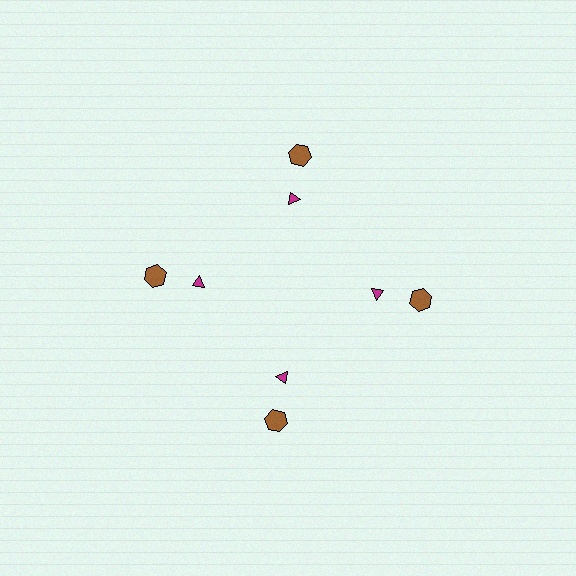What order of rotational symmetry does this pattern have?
This pattern has 4-fold rotational symmetry.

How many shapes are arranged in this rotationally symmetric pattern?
There are 8 shapes, arranged in 4 groups of 2.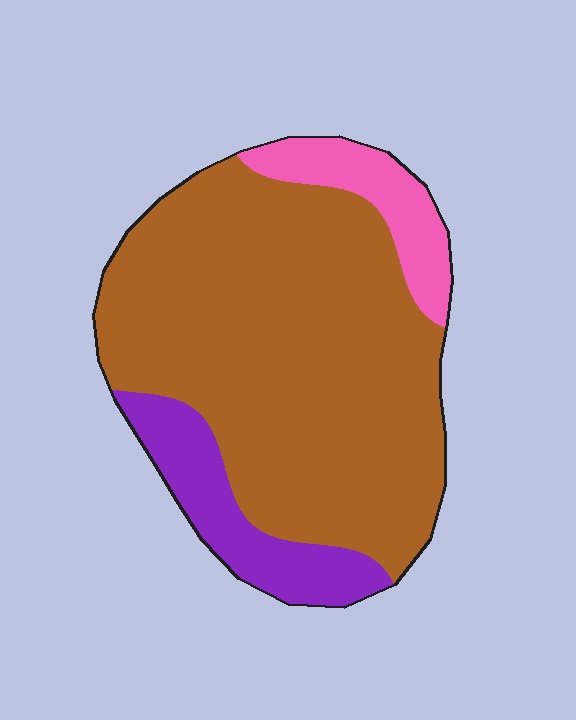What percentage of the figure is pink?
Pink covers around 10% of the figure.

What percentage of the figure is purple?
Purple covers 14% of the figure.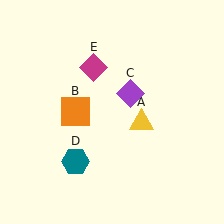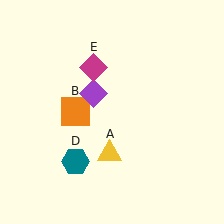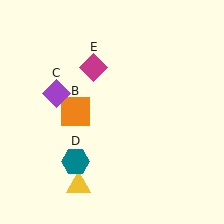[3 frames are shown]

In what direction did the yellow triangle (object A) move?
The yellow triangle (object A) moved down and to the left.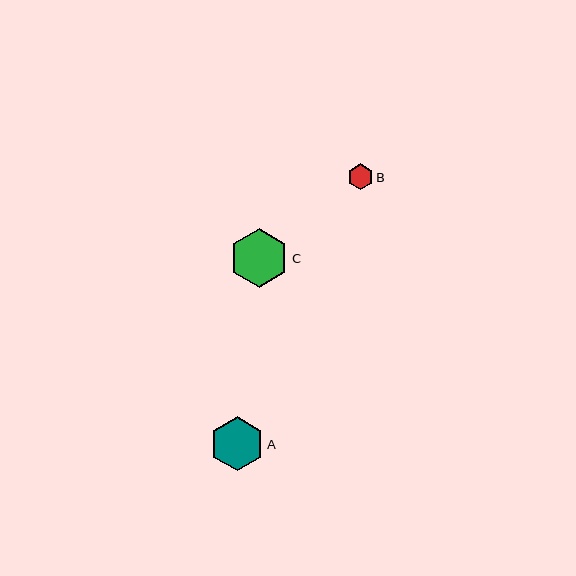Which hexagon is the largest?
Hexagon C is the largest with a size of approximately 59 pixels.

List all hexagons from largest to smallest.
From largest to smallest: C, A, B.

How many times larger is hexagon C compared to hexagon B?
Hexagon C is approximately 2.3 times the size of hexagon B.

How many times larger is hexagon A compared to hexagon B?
Hexagon A is approximately 2.1 times the size of hexagon B.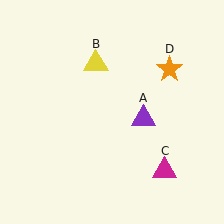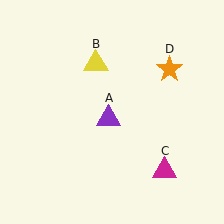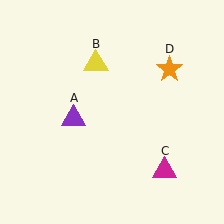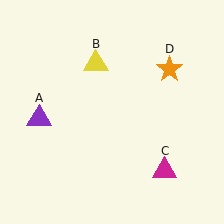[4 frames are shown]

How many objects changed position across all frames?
1 object changed position: purple triangle (object A).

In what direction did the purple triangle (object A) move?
The purple triangle (object A) moved left.